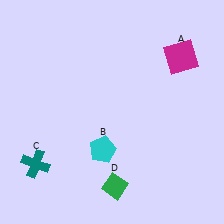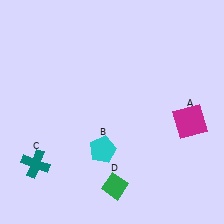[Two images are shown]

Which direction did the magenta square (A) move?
The magenta square (A) moved down.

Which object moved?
The magenta square (A) moved down.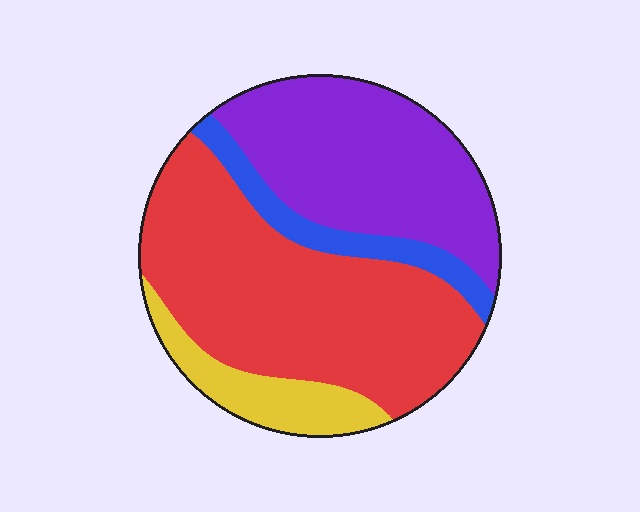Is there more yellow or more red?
Red.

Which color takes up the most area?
Red, at roughly 45%.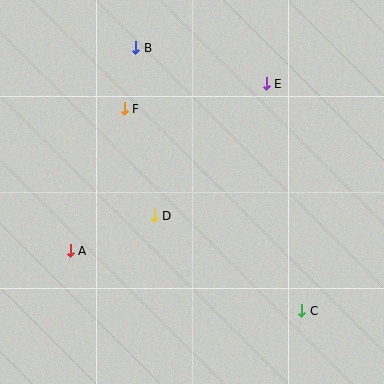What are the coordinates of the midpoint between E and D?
The midpoint between E and D is at (210, 150).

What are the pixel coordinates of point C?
Point C is at (302, 311).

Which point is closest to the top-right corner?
Point E is closest to the top-right corner.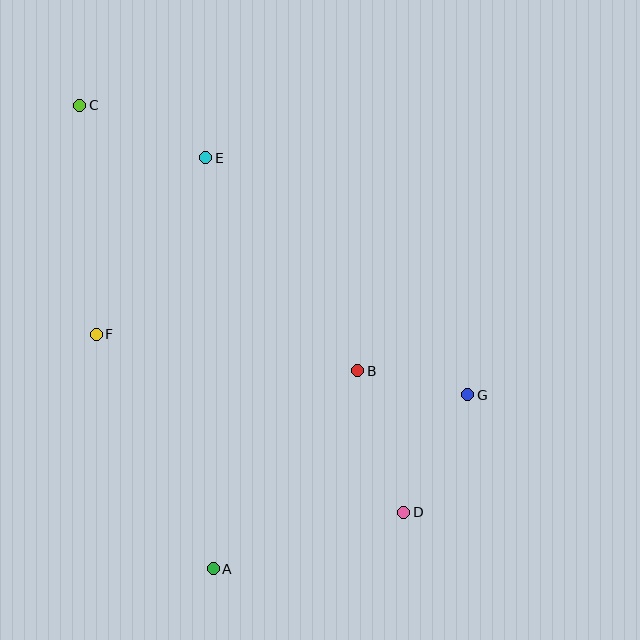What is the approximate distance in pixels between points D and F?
The distance between D and F is approximately 355 pixels.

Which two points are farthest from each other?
Points C and D are farthest from each other.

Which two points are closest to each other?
Points B and G are closest to each other.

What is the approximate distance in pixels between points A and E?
The distance between A and E is approximately 411 pixels.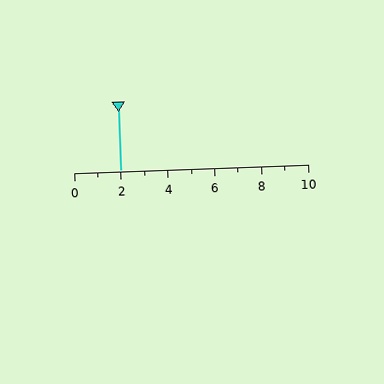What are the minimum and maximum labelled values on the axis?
The axis runs from 0 to 10.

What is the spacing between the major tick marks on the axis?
The major ticks are spaced 2 apart.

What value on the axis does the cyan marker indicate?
The marker indicates approximately 2.